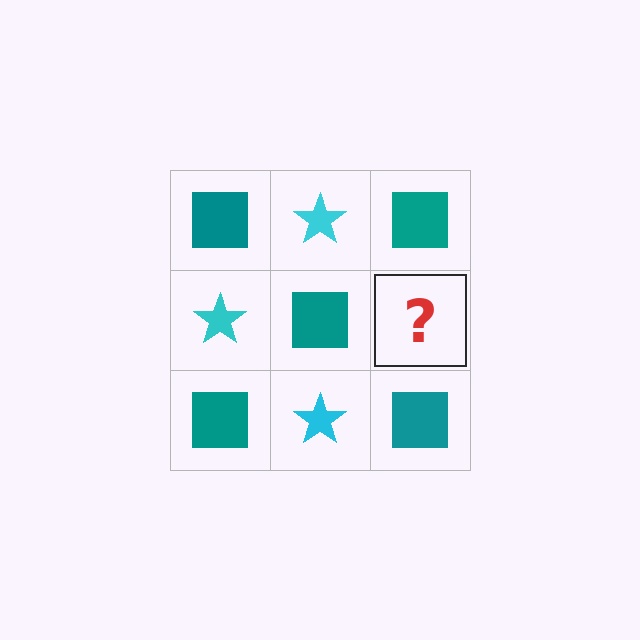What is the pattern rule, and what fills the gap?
The rule is that it alternates teal square and cyan star in a checkerboard pattern. The gap should be filled with a cyan star.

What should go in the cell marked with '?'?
The missing cell should contain a cyan star.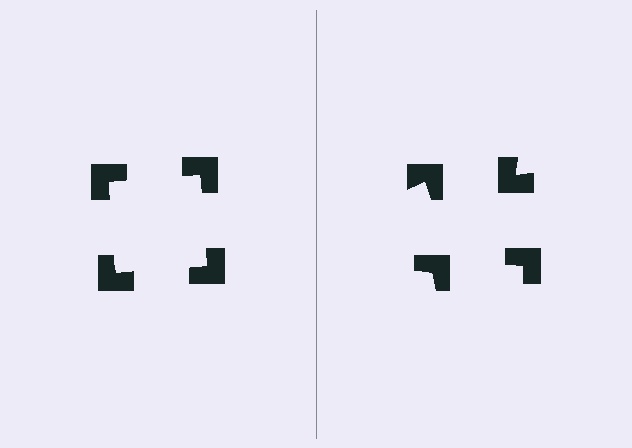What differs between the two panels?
The notched squares are positioned identically on both sides; only the wedge orientations differ. On the left they align to a square; on the right they are misaligned.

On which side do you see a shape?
An illusory square appears on the left side. On the right side the wedge cuts are rotated, so no coherent shape forms.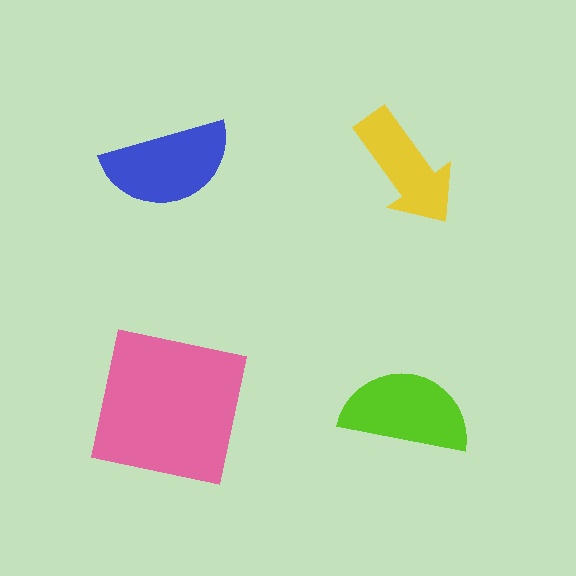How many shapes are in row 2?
2 shapes.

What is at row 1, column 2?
A yellow arrow.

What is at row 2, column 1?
A pink square.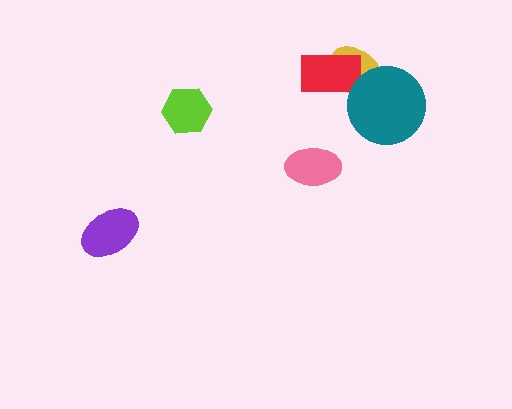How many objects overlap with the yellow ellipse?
2 objects overlap with the yellow ellipse.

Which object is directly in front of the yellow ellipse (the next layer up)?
The red rectangle is directly in front of the yellow ellipse.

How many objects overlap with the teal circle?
1 object overlaps with the teal circle.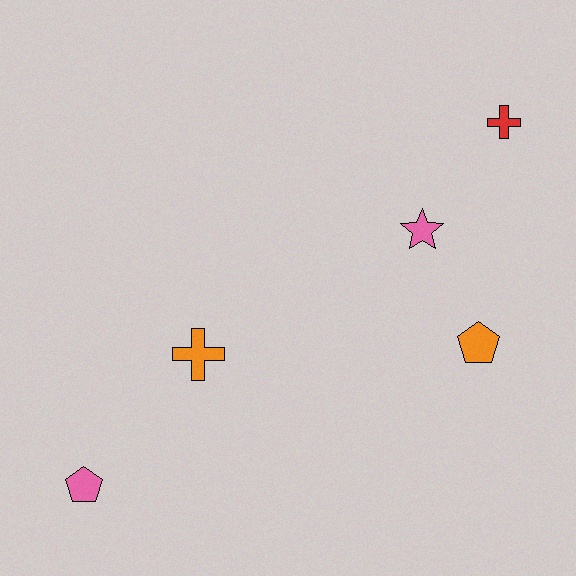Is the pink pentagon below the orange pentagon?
Yes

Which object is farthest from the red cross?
The pink pentagon is farthest from the red cross.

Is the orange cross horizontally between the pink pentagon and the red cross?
Yes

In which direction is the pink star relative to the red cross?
The pink star is below the red cross.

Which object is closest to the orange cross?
The pink pentagon is closest to the orange cross.